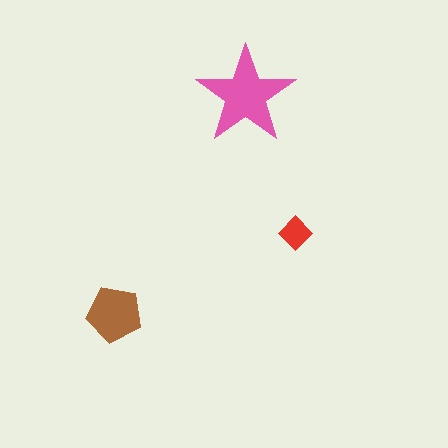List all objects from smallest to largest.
The red diamond, the brown pentagon, the pink star.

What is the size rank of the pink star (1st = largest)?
1st.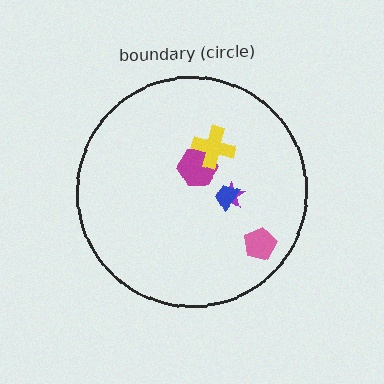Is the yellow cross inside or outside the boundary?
Inside.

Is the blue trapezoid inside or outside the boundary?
Inside.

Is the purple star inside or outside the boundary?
Inside.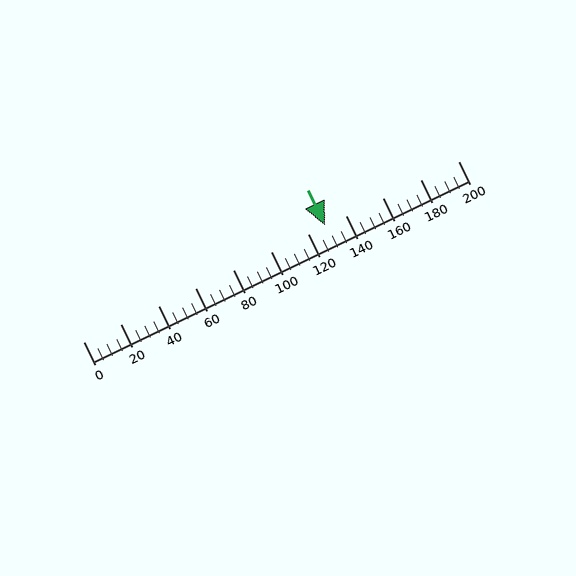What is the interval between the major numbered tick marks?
The major tick marks are spaced 20 units apart.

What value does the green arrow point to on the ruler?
The green arrow points to approximately 129.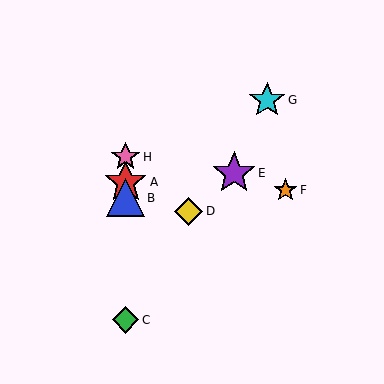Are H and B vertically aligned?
Yes, both are at x≈126.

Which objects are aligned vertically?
Objects A, B, C, H are aligned vertically.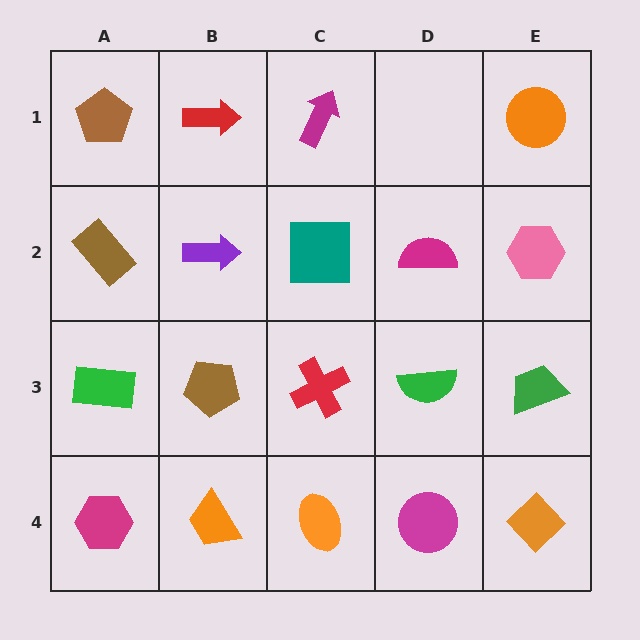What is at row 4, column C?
An orange ellipse.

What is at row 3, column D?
A green semicircle.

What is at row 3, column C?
A red cross.